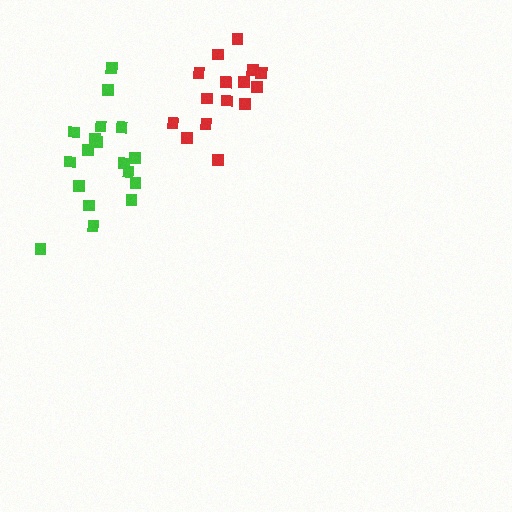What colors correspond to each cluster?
The clusters are colored: red, green.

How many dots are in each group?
Group 1: 15 dots, Group 2: 18 dots (33 total).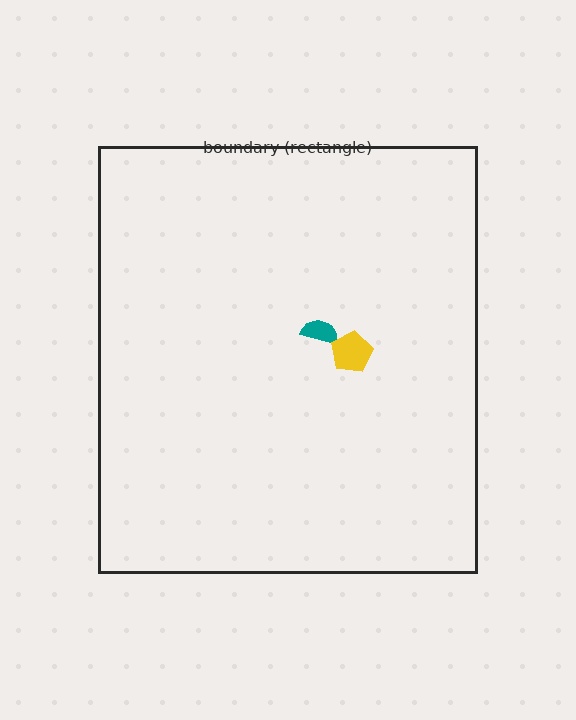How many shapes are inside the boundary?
2 inside, 0 outside.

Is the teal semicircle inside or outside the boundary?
Inside.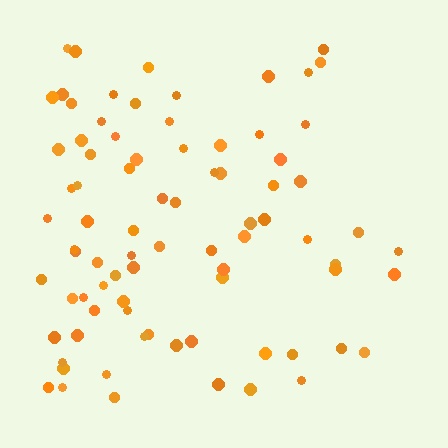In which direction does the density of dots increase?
From right to left, with the left side densest.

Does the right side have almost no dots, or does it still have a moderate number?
Still a moderate number, just noticeably fewer than the left.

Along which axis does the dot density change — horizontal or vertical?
Horizontal.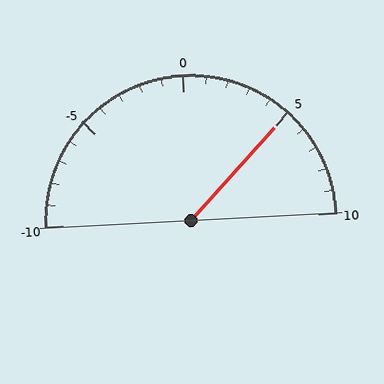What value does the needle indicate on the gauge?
The needle indicates approximately 5.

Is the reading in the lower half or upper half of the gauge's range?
The reading is in the upper half of the range (-10 to 10).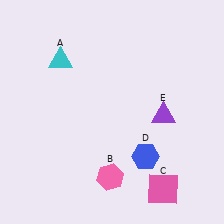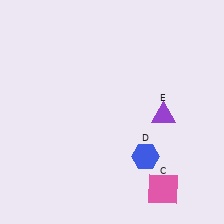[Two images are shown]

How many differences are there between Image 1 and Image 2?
There are 2 differences between the two images.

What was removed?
The cyan triangle (A), the pink hexagon (B) were removed in Image 2.